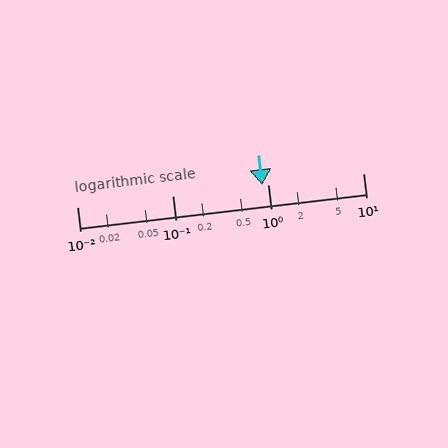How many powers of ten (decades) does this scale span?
The scale spans 3 decades, from 0.01 to 10.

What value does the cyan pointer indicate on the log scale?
The pointer indicates approximately 0.87.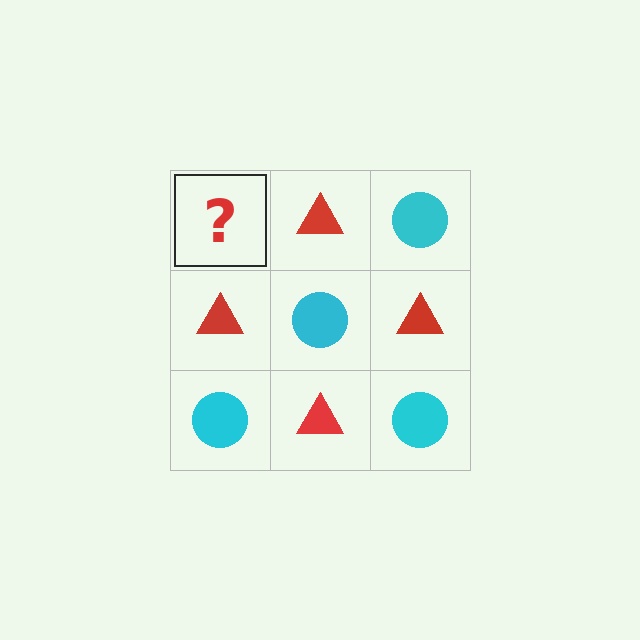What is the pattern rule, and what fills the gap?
The rule is that it alternates cyan circle and red triangle in a checkerboard pattern. The gap should be filled with a cyan circle.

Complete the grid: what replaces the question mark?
The question mark should be replaced with a cyan circle.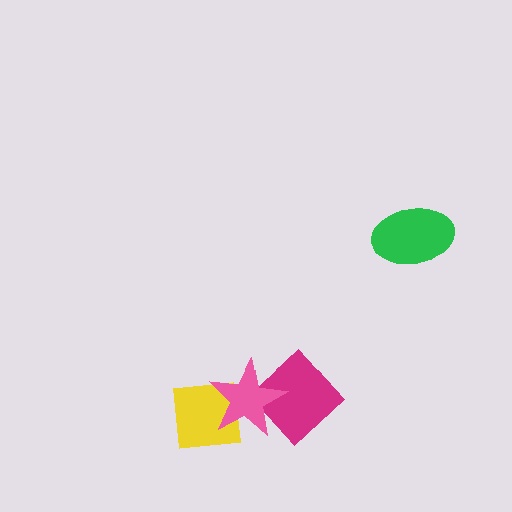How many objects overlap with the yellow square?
1 object overlaps with the yellow square.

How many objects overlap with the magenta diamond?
1 object overlaps with the magenta diamond.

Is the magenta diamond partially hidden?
Yes, it is partially covered by another shape.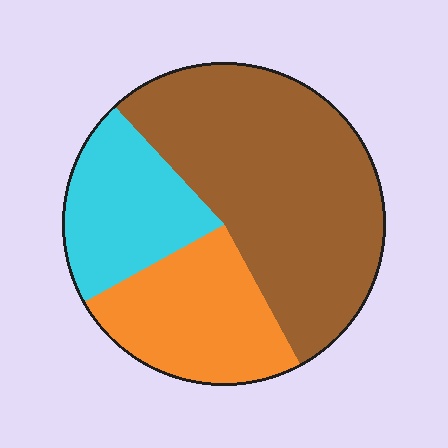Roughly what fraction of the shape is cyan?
Cyan takes up about one fifth (1/5) of the shape.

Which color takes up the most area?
Brown, at roughly 55%.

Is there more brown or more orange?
Brown.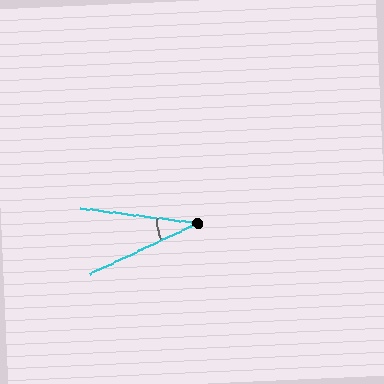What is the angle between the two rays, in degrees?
Approximately 32 degrees.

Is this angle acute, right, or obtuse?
It is acute.